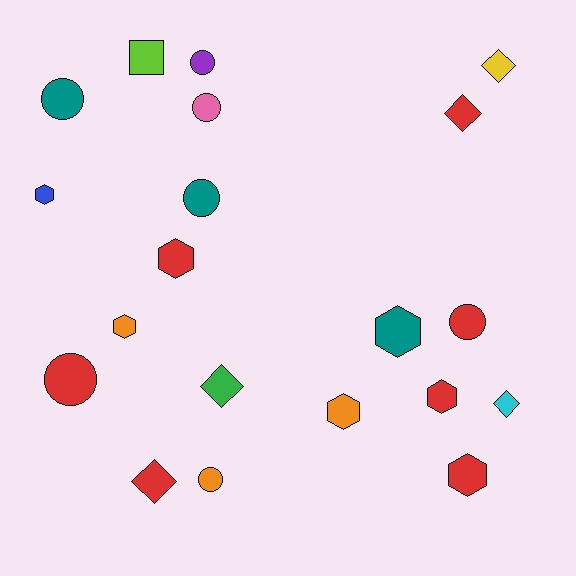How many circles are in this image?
There are 7 circles.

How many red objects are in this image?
There are 7 red objects.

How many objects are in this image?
There are 20 objects.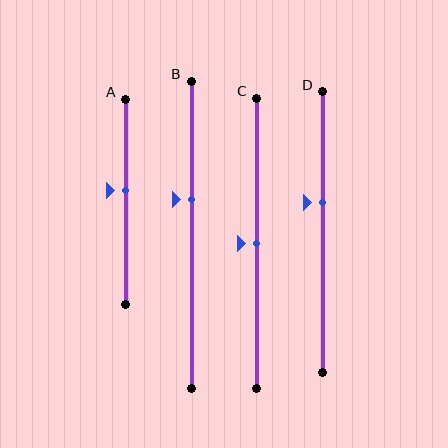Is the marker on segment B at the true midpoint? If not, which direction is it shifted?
No, the marker on segment B is shifted upward by about 12% of the segment length.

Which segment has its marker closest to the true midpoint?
Segment C has its marker closest to the true midpoint.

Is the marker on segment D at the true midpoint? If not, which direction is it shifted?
No, the marker on segment D is shifted upward by about 11% of the segment length.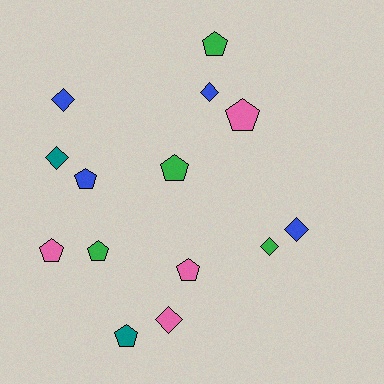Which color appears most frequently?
Pink, with 4 objects.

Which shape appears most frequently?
Pentagon, with 8 objects.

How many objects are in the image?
There are 14 objects.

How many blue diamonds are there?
There are 3 blue diamonds.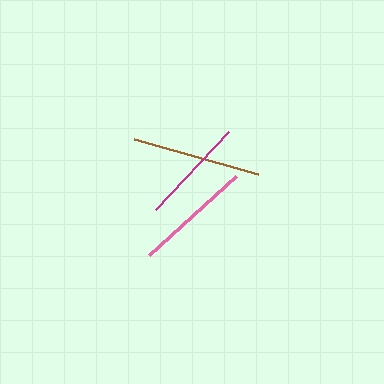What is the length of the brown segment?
The brown segment is approximately 129 pixels long.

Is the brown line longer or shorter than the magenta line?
The brown line is longer than the magenta line.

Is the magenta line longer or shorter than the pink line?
The pink line is longer than the magenta line.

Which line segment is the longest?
The brown line is the longest at approximately 129 pixels.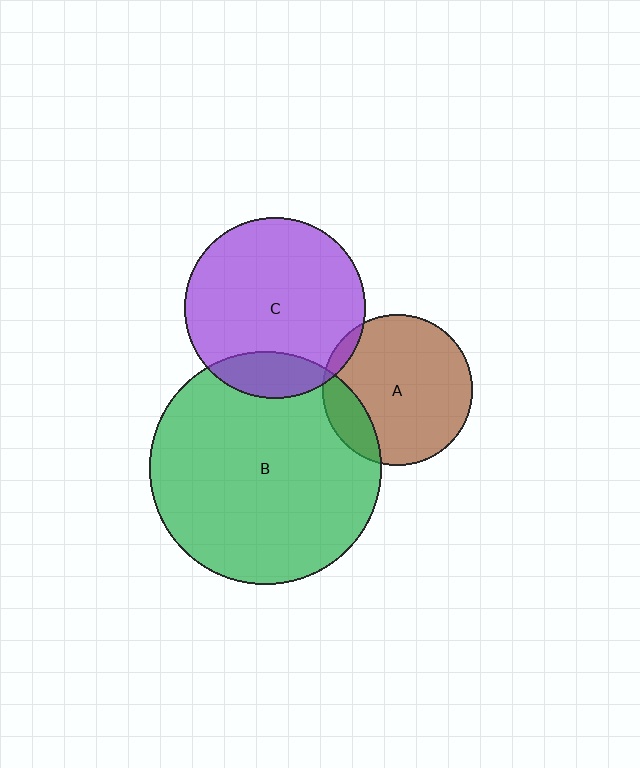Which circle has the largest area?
Circle B (green).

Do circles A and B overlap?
Yes.